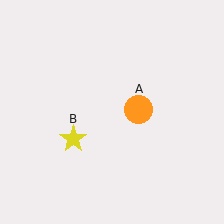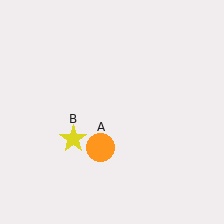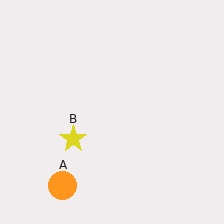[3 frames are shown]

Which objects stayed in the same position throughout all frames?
Yellow star (object B) remained stationary.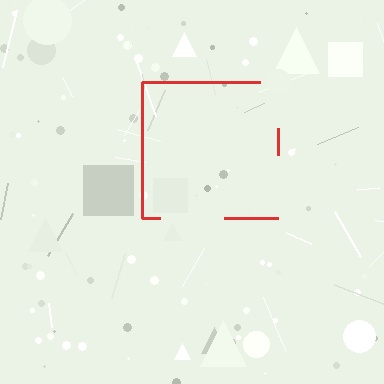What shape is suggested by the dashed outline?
The dashed outline suggests a square.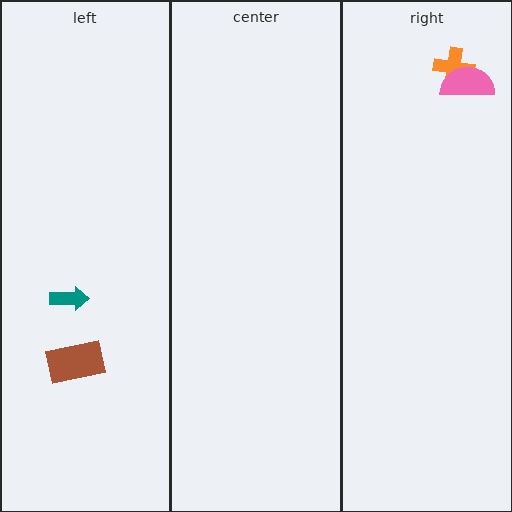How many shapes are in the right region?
2.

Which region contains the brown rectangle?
The left region.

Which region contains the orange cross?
The right region.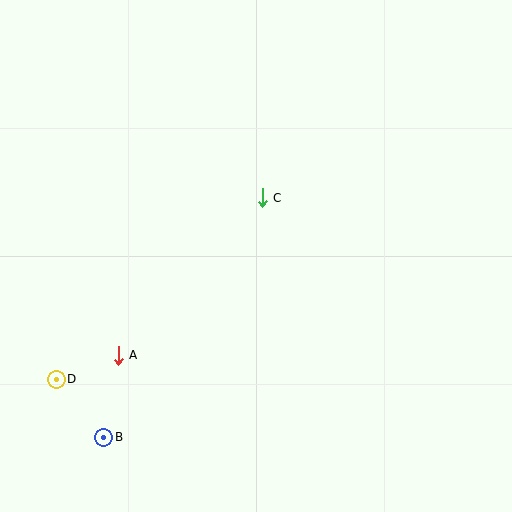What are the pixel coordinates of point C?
Point C is at (262, 198).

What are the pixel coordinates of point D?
Point D is at (56, 379).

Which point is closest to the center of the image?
Point C at (262, 198) is closest to the center.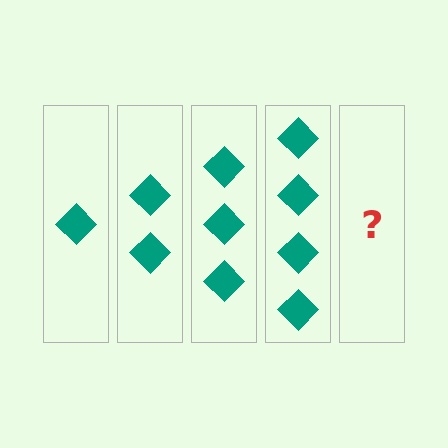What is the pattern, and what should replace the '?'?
The pattern is that each step adds one more diamond. The '?' should be 5 diamonds.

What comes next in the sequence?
The next element should be 5 diamonds.